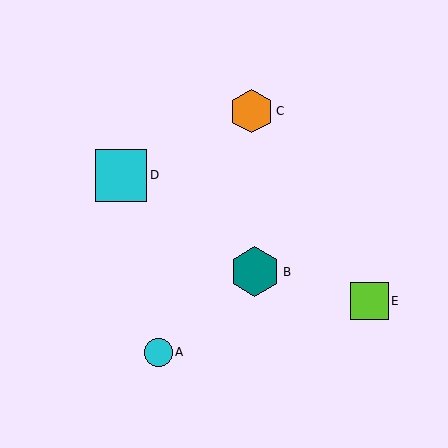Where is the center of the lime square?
The center of the lime square is at (370, 301).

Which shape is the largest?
The cyan square (labeled D) is the largest.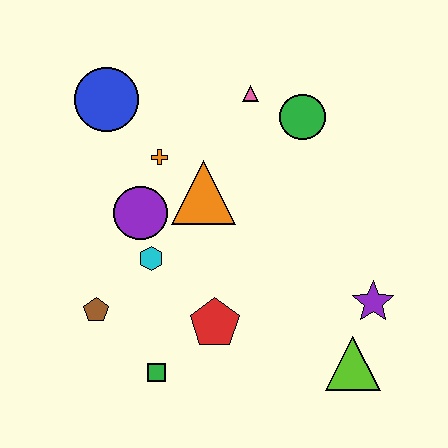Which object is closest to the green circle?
The pink triangle is closest to the green circle.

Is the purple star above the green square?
Yes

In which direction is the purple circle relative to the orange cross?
The purple circle is below the orange cross.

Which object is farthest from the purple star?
The blue circle is farthest from the purple star.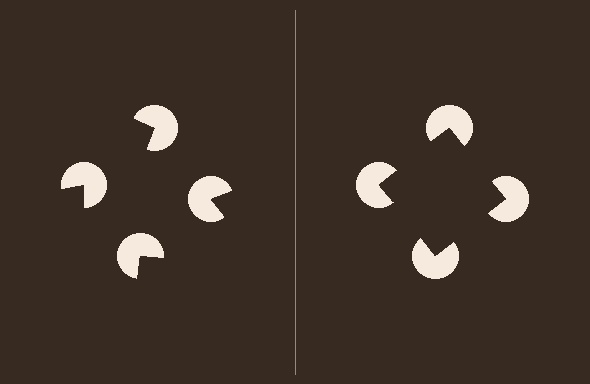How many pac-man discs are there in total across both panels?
8 — 4 on each side.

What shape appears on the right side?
An illusory square.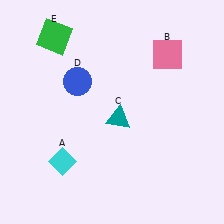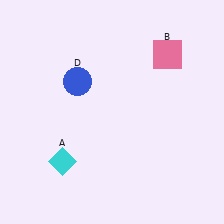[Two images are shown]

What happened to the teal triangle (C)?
The teal triangle (C) was removed in Image 2. It was in the bottom-right area of Image 1.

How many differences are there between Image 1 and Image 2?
There are 2 differences between the two images.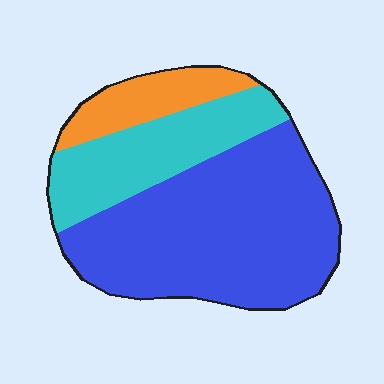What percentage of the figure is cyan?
Cyan takes up between a quarter and a half of the figure.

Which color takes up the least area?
Orange, at roughly 15%.